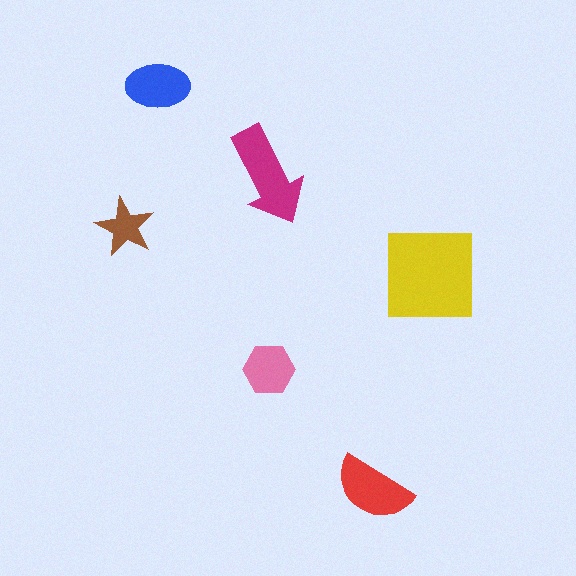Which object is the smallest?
The brown star.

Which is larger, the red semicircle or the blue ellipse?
The red semicircle.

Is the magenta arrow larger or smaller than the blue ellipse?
Larger.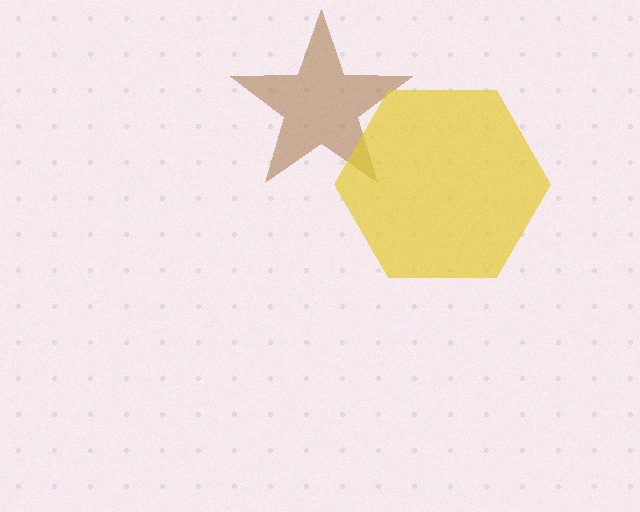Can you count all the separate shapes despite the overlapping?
Yes, there are 2 separate shapes.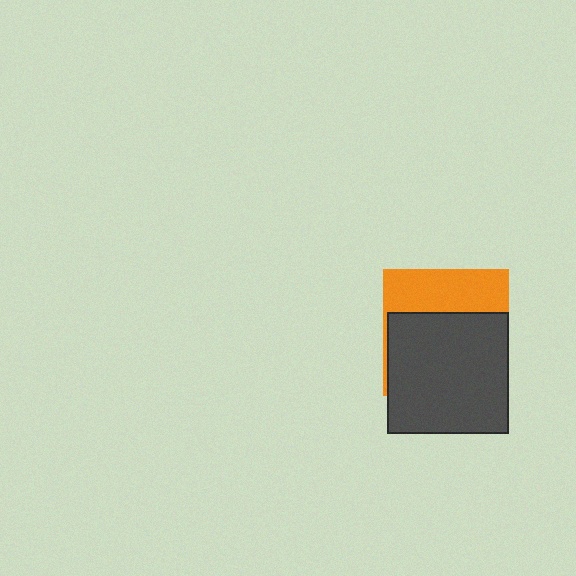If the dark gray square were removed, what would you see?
You would see the complete orange square.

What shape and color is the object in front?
The object in front is a dark gray square.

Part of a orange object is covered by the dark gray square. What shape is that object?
It is a square.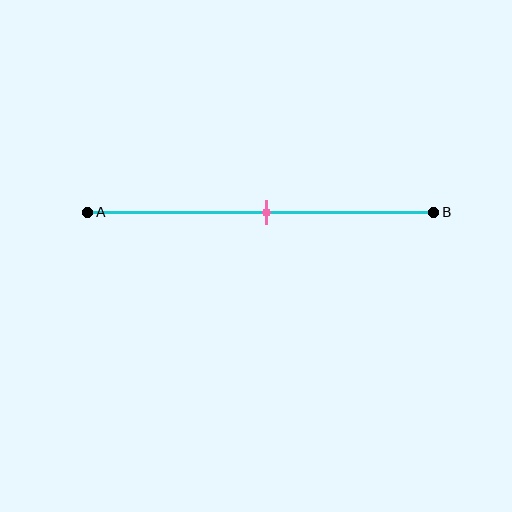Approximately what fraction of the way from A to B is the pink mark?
The pink mark is approximately 50% of the way from A to B.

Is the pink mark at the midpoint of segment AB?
Yes, the mark is approximately at the midpoint.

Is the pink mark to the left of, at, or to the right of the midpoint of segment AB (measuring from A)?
The pink mark is approximately at the midpoint of segment AB.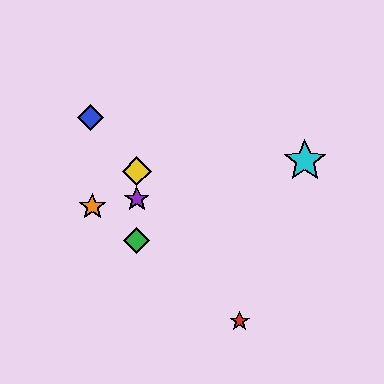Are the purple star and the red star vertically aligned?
No, the purple star is at x≈137 and the red star is at x≈240.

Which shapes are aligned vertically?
The green diamond, the yellow diamond, the purple star are aligned vertically.